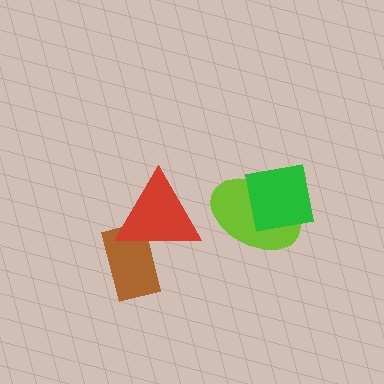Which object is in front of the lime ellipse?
The green square is in front of the lime ellipse.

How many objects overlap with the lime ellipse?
1 object overlaps with the lime ellipse.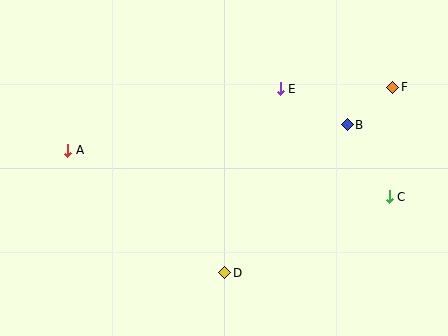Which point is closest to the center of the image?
Point E at (280, 89) is closest to the center.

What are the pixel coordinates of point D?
Point D is at (225, 273).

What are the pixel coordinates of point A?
Point A is at (68, 150).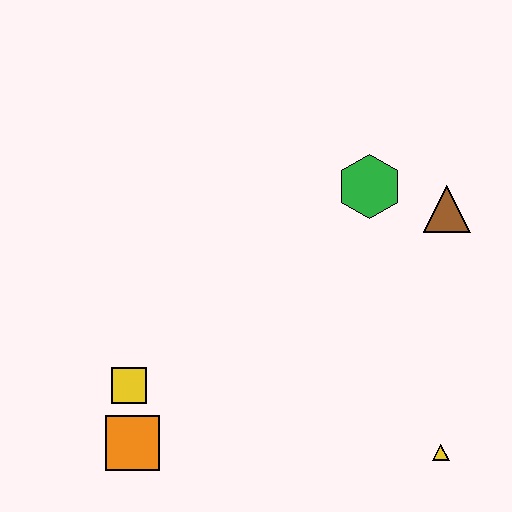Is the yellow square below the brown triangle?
Yes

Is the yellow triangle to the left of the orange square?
No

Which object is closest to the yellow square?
The orange square is closest to the yellow square.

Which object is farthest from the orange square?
The brown triangle is farthest from the orange square.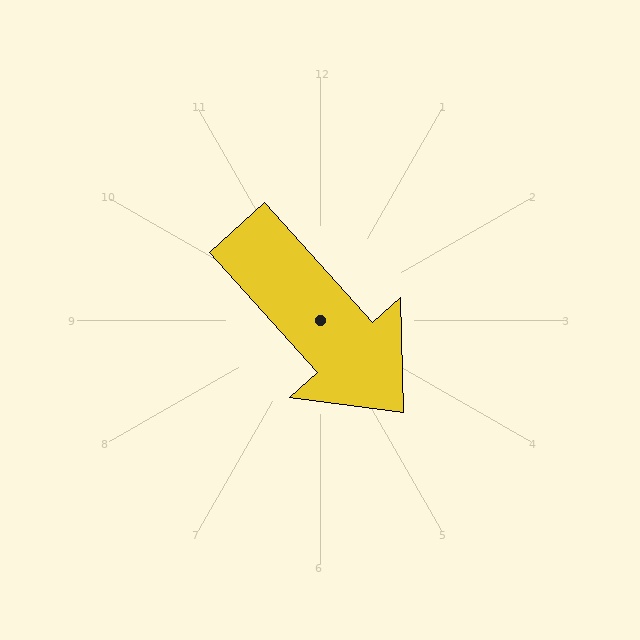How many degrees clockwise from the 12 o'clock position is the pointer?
Approximately 138 degrees.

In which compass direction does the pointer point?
Southeast.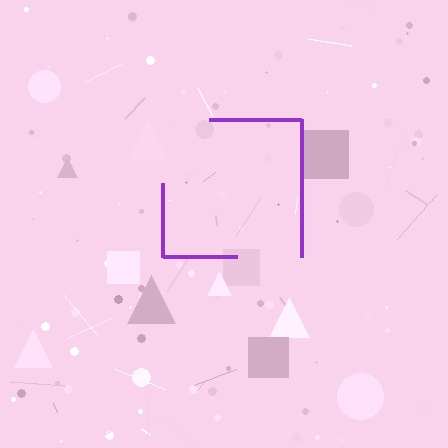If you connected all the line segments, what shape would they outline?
They would outline a square.